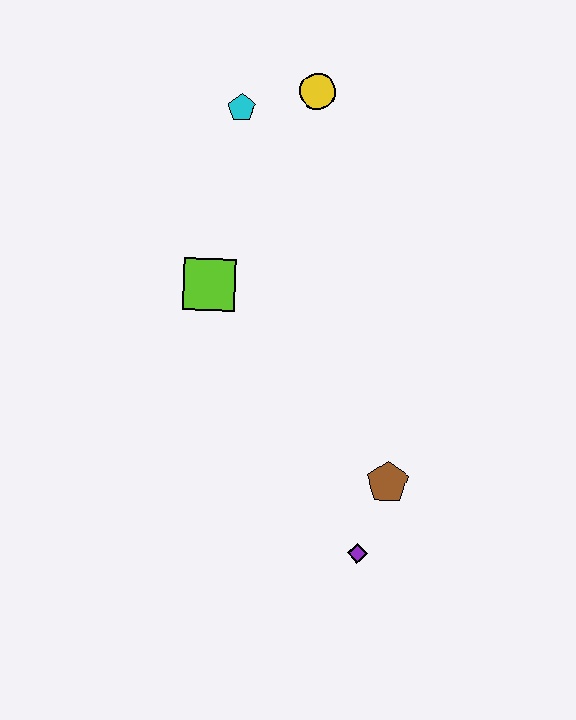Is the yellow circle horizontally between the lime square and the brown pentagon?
Yes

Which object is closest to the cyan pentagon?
The yellow circle is closest to the cyan pentagon.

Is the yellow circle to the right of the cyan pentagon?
Yes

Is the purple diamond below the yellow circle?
Yes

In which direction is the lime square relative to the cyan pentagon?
The lime square is below the cyan pentagon.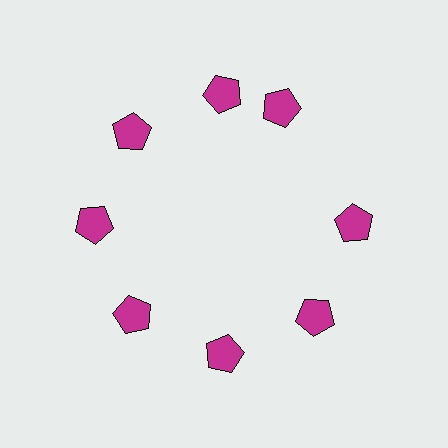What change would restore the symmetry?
The symmetry would be restored by rotating it back into even spacing with its neighbors so that all 8 pentagons sit at equal angles and equal distance from the center.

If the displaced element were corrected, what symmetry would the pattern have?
It would have 8-fold rotational symmetry — the pattern would map onto itself every 45 degrees.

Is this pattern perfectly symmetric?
No. The 8 magenta pentagons are arranged in a ring, but one element near the 2 o'clock position is rotated out of alignment along the ring, breaking the 8-fold rotational symmetry.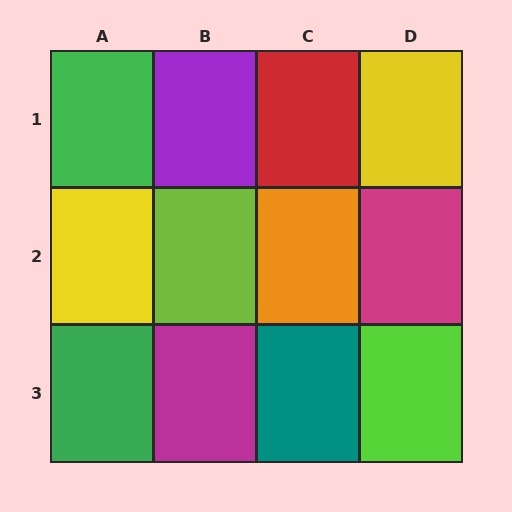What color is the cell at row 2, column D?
Magenta.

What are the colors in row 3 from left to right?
Green, magenta, teal, lime.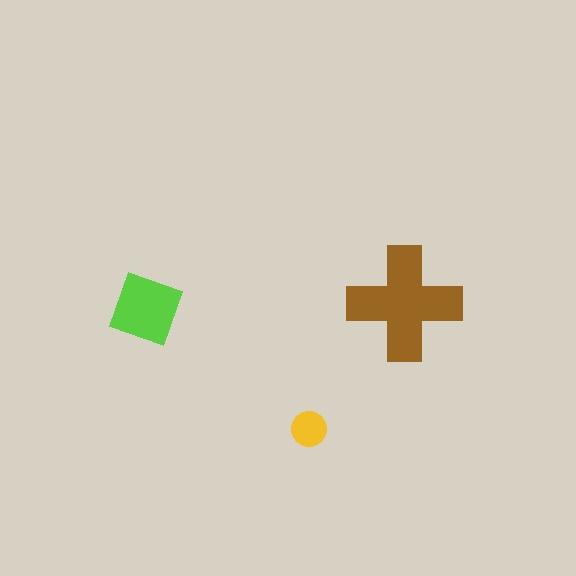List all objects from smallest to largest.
The yellow circle, the lime square, the brown cross.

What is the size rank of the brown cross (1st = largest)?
1st.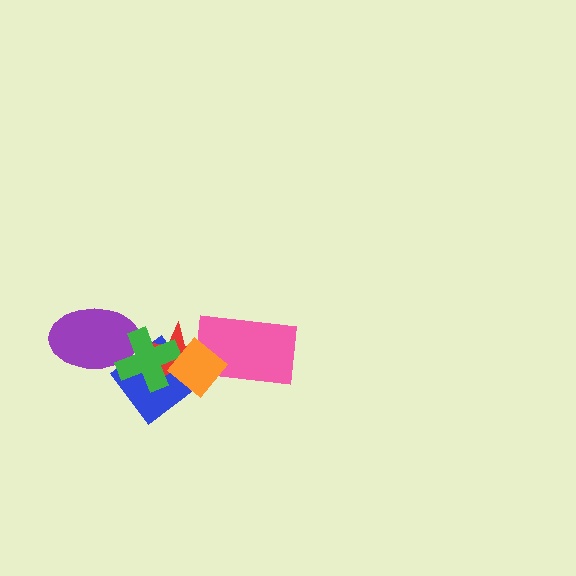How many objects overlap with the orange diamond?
4 objects overlap with the orange diamond.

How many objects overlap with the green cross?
4 objects overlap with the green cross.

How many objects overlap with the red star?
4 objects overlap with the red star.